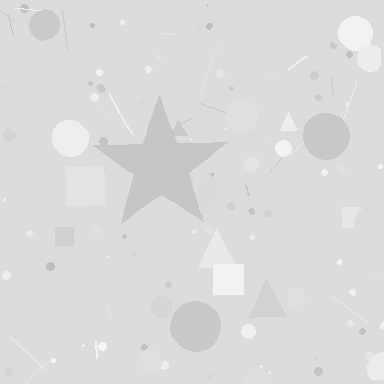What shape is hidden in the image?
A star is hidden in the image.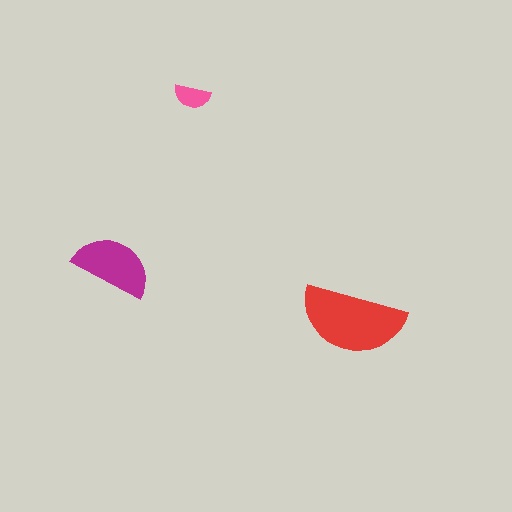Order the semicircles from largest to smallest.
the red one, the magenta one, the pink one.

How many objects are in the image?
There are 3 objects in the image.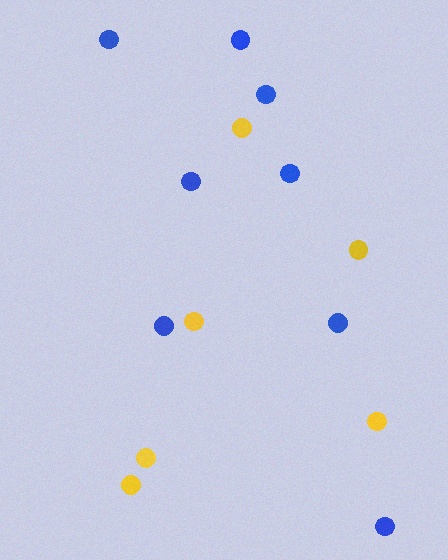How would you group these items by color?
There are 2 groups: one group of blue circles (8) and one group of yellow circles (6).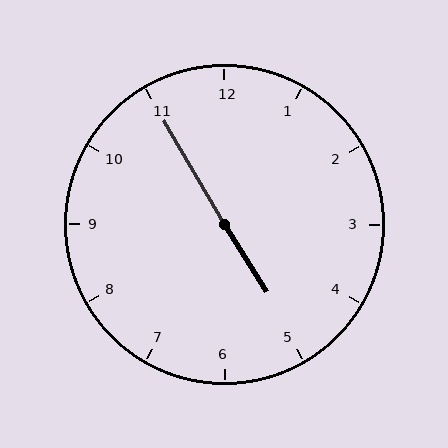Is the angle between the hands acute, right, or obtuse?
It is obtuse.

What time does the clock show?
4:55.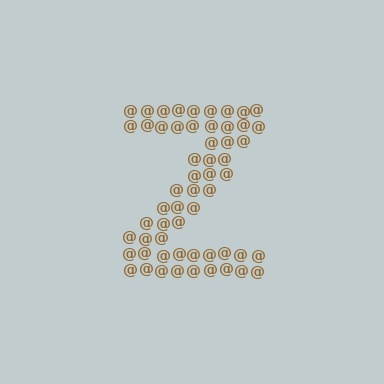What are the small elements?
The small elements are at signs.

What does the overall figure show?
The overall figure shows the letter Z.